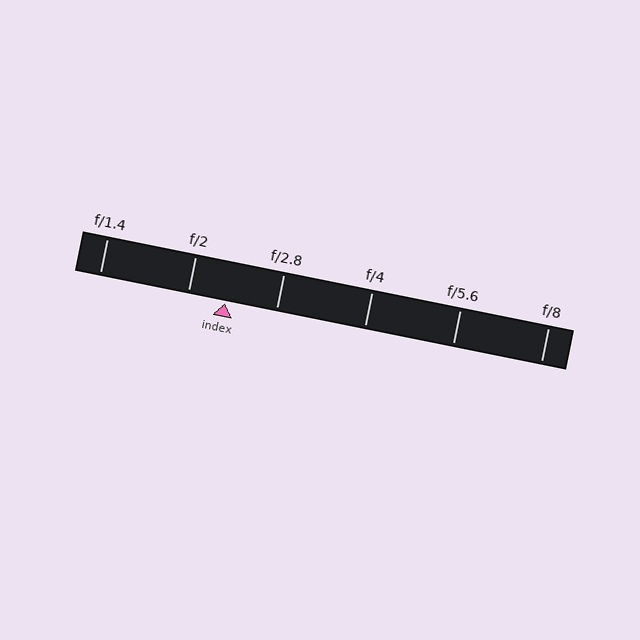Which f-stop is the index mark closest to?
The index mark is closest to f/2.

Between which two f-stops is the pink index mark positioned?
The index mark is between f/2 and f/2.8.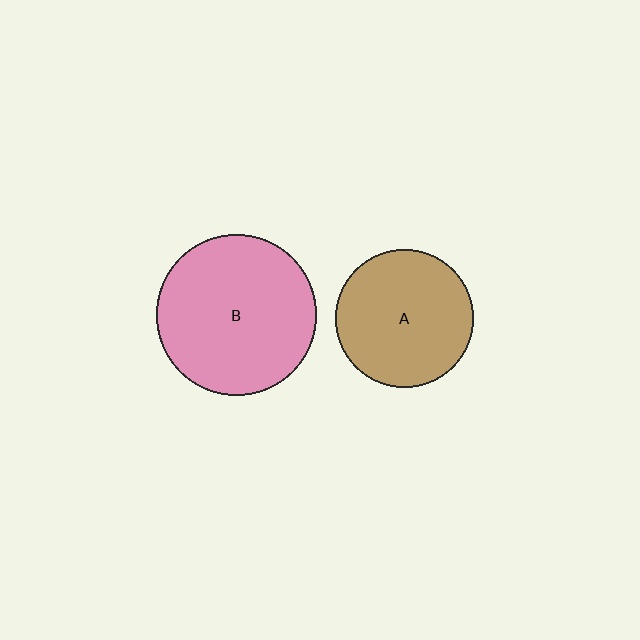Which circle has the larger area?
Circle B (pink).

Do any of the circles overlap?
No, none of the circles overlap.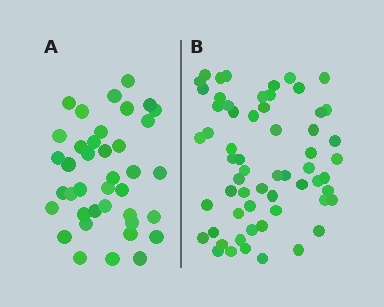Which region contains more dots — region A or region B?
Region B (the right region) has more dots.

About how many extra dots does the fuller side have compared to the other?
Region B has approximately 20 more dots than region A.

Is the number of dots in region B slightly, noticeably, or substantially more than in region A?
Region B has substantially more. The ratio is roughly 1.5 to 1.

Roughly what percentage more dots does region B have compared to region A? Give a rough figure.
About 55% more.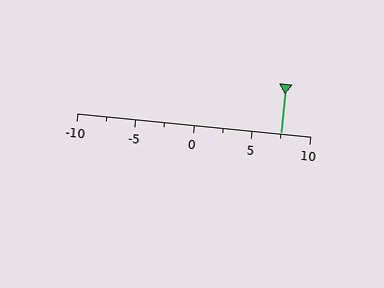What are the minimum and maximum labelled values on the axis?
The axis runs from -10 to 10.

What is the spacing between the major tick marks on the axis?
The major ticks are spaced 5 apart.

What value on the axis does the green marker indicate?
The marker indicates approximately 7.5.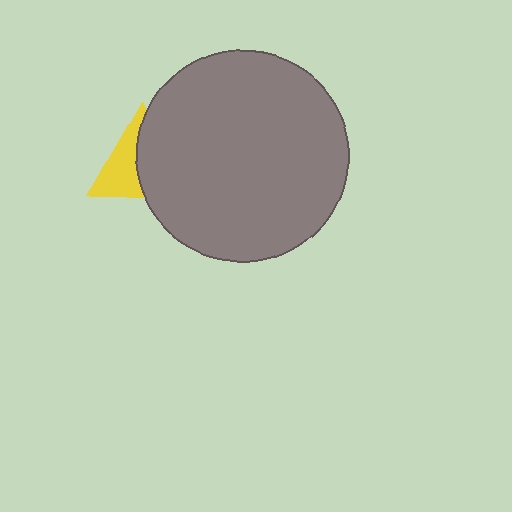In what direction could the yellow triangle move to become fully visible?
The yellow triangle could move left. That would shift it out from behind the gray circle entirely.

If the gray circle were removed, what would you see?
You would see the complete yellow triangle.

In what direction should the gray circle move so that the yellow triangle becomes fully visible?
The gray circle should move right. That is the shortest direction to clear the overlap and leave the yellow triangle fully visible.